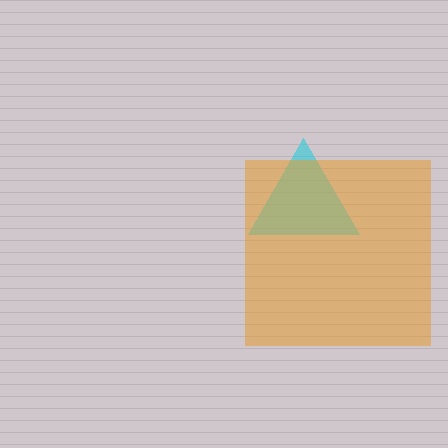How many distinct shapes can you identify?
There are 2 distinct shapes: a cyan triangle, an orange square.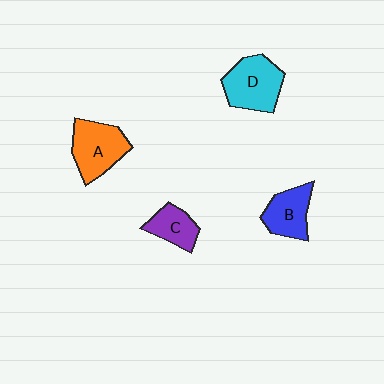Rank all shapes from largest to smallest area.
From largest to smallest: D (cyan), A (orange), B (blue), C (purple).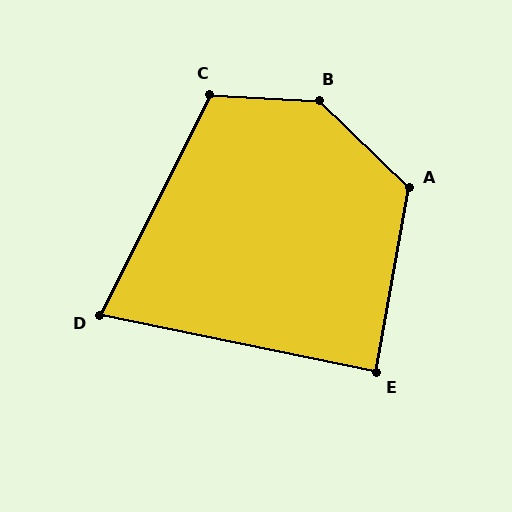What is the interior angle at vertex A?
Approximately 124 degrees (obtuse).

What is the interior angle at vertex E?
Approximately 88 degrees (approximately right).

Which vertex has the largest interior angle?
B, at approximately 139 degrees.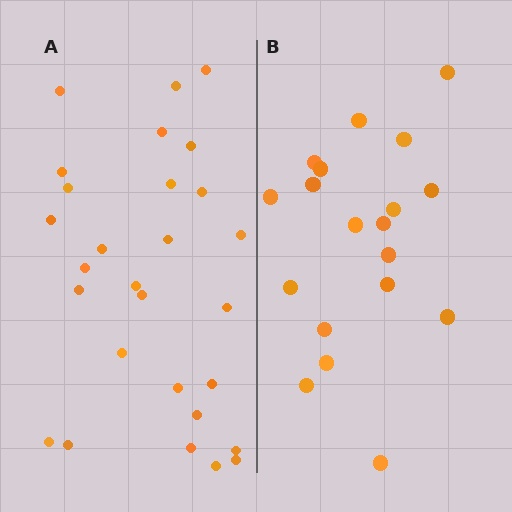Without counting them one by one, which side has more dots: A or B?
Region A (the left region) has more dots.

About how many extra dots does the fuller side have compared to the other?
Region A has roughly 8 or so more dots than region B.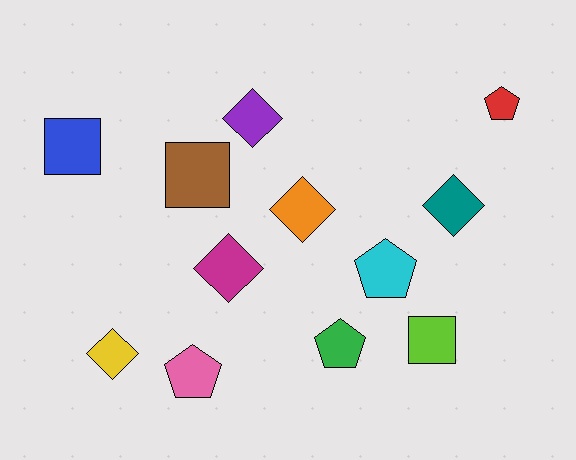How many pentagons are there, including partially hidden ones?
There are 4 pentagons.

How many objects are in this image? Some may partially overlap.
There are 12 objects.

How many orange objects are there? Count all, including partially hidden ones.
There is 1 orange object.